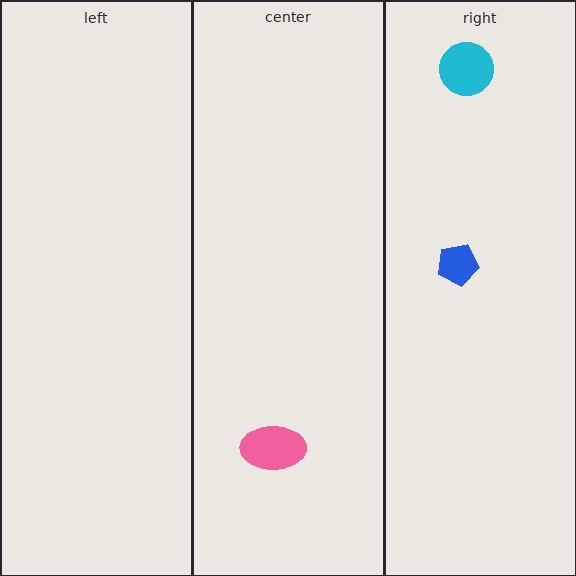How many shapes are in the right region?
2.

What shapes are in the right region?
The cyan circle, the blue pentagon.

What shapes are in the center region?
The pink ellipse.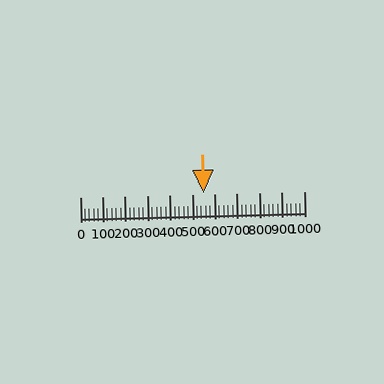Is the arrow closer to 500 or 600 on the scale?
The arrow is closer to 600.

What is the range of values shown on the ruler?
The ruler shows values from 0 to 1000.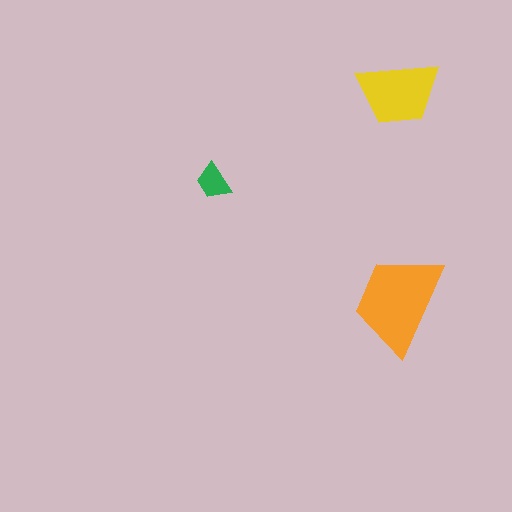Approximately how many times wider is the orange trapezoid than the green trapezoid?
About 2.5 times wider.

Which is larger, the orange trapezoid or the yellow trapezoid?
The orange one.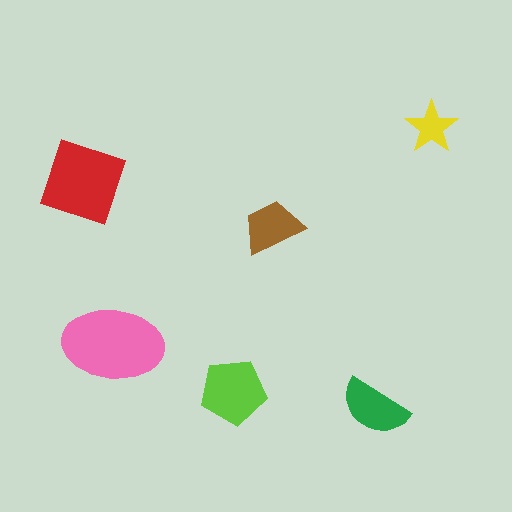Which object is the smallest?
The yellow star.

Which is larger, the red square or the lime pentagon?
The red square.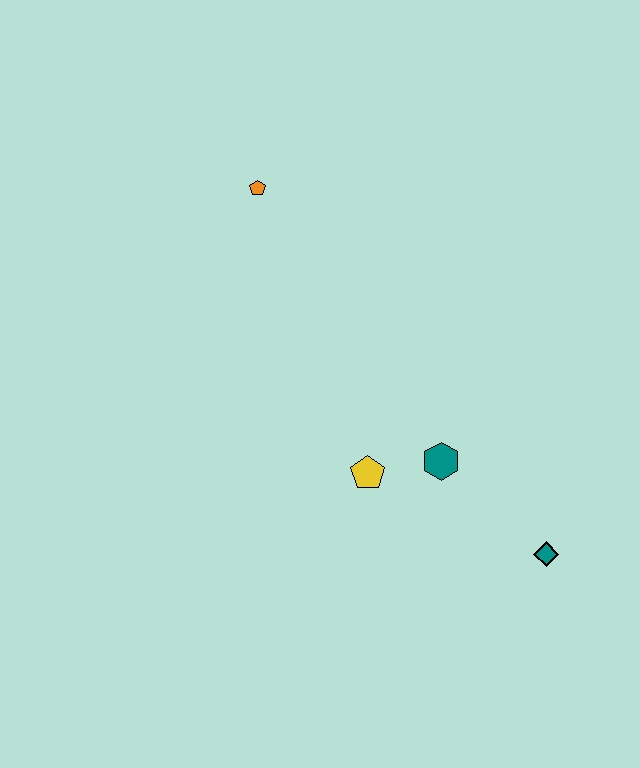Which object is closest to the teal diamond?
The teal hexagon is closest to the teal diamond.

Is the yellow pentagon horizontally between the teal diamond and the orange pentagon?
Yes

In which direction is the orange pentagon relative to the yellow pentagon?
The orange pentagon is above the yellow pentagon.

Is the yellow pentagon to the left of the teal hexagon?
Yes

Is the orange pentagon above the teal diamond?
Yes